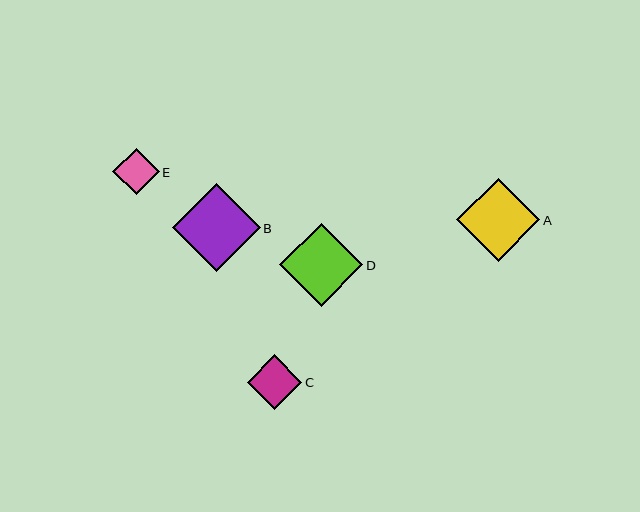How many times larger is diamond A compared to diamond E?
Diamond A is approximately 1.8 times the size of diamond E.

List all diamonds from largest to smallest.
From largest to smallest: B, D, A, C, E.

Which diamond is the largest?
Diamond B is the largest with a size of approximately 88 pixels.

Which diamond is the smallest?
Diamond E is the smallest with a size of approximately 46 pixels.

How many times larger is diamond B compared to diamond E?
Diamond B is approximately 1.9 times the size of diamond E.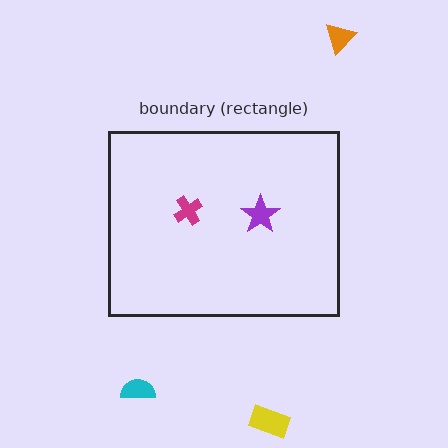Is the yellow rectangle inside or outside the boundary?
Outside.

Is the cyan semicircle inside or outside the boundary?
Outside.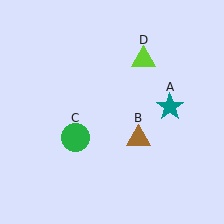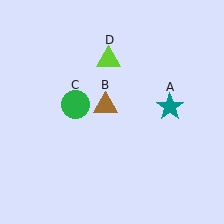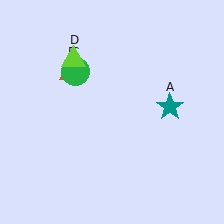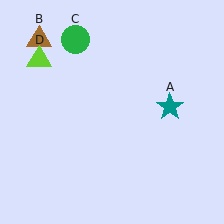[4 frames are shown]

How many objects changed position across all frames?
3 objects changed position: brown triangle (object B), green circle (object C), lime triangle (object D).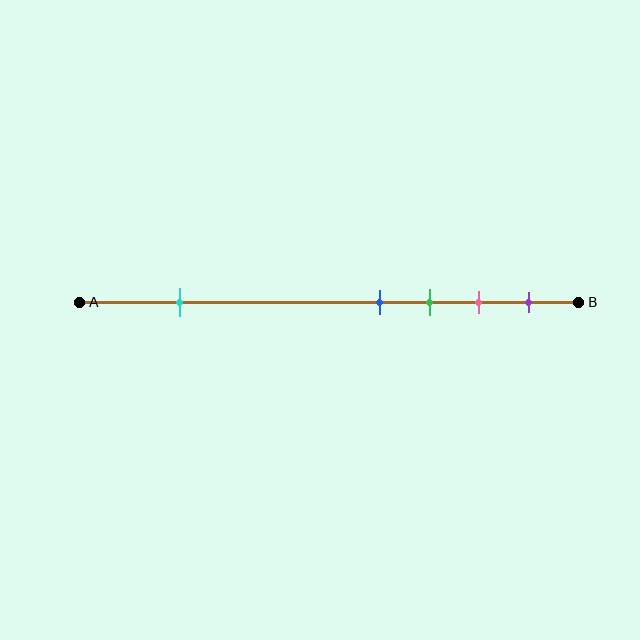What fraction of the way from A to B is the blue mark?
The blue mark is approximately 60% (0.6) of the way from A to B.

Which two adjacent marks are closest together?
The blue and green marks are the closest adjacent pair.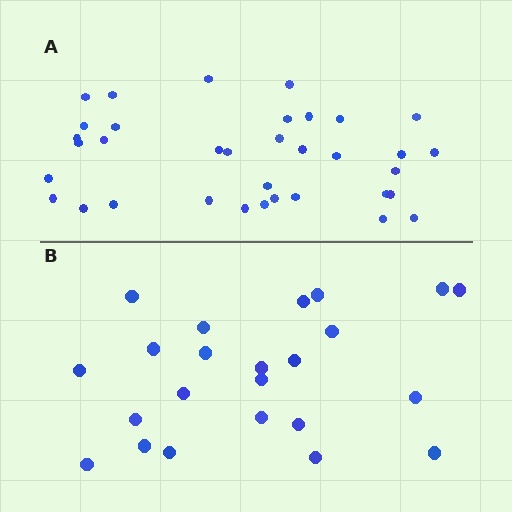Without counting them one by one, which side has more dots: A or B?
Region A (the top region) has more dots.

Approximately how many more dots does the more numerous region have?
Region A has roughly 12 or so more dots than region B.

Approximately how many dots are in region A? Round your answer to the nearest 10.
About 40 dots. (The exact count is 35, which rounds to 40.)